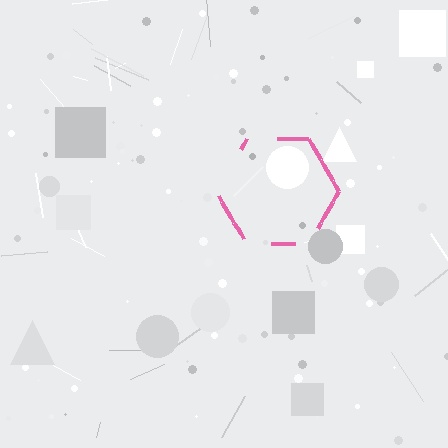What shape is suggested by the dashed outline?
The dashed outline suggests a hexagon.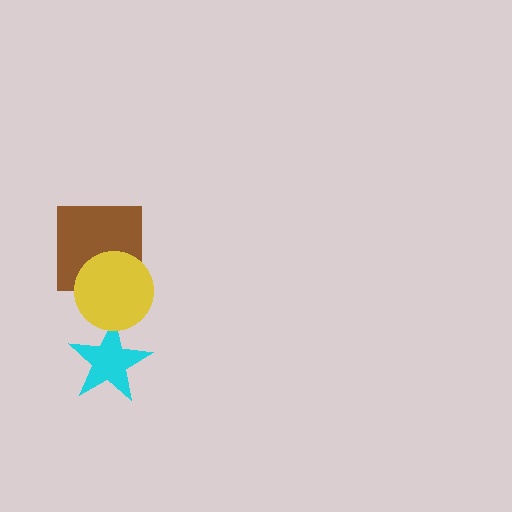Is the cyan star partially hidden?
Yes, it is partially covered by another shape.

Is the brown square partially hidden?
Yes, it is partially covered by another shape.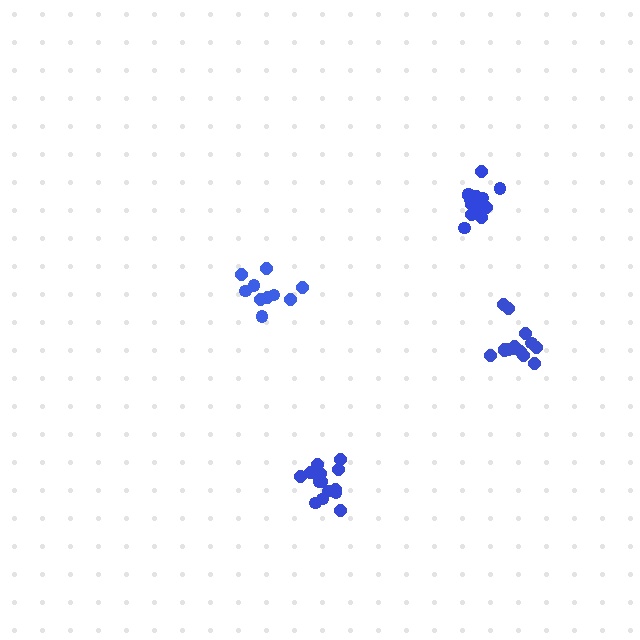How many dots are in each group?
Group 1: 10 dots, Group 2: 16 dots, Group 3: 14 dots, Group 4: 15 dots (55 total).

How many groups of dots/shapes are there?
There are 4 groups.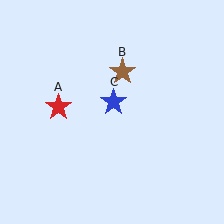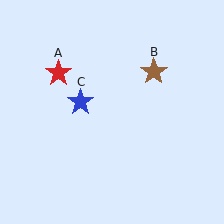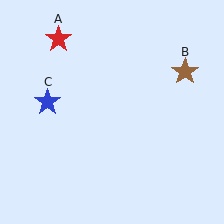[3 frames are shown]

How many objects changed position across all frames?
3 objects changed position: red star (object A), brown star (object B), blue star (object C).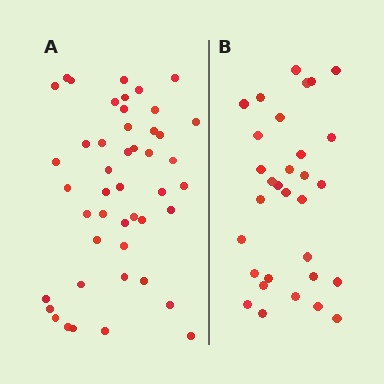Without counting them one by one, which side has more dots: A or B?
Region A (the left region) has more dots.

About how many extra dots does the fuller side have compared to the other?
Region A has approximately 15 more dots than region B.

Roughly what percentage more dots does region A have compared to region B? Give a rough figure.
About 50% more.